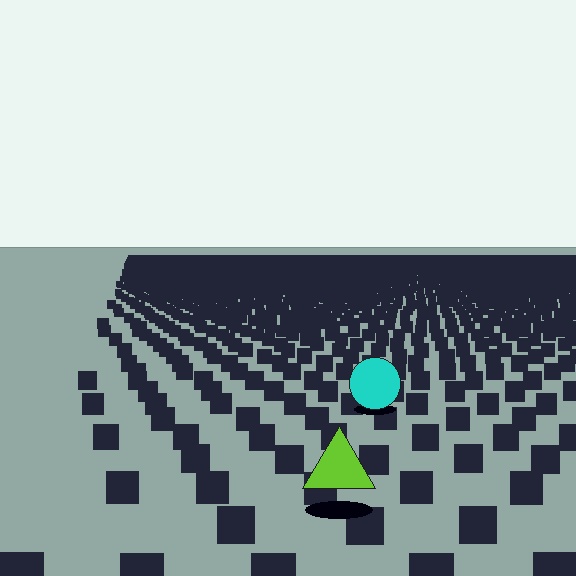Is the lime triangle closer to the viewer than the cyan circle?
Yes. The lime triangle is closer — you can tell from the texture gradient: the ground texture is coarser near it.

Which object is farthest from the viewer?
The cyan circle is farthest from the viewer. It appears smaller and the ground texture around it is denser.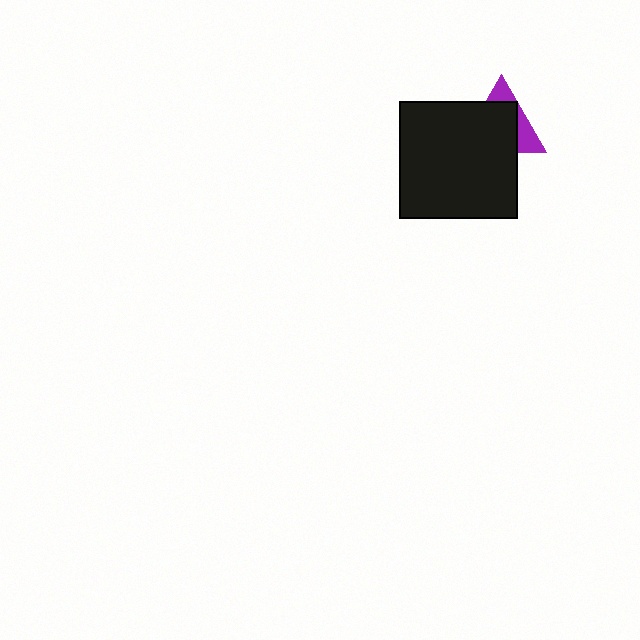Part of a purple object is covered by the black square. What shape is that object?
It is a triangle.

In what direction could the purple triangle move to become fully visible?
The purple triangle could move toward the upper-right. That would shift it out from behind the black square entirely.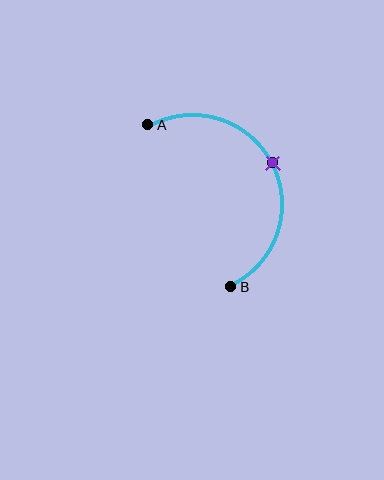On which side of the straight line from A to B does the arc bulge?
The arc bulges to the right of the straight line connecting A and B.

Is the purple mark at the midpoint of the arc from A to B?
Yes. The purple mark lies on the arc at equal arc-length from both A and B — it is the arc midpoint.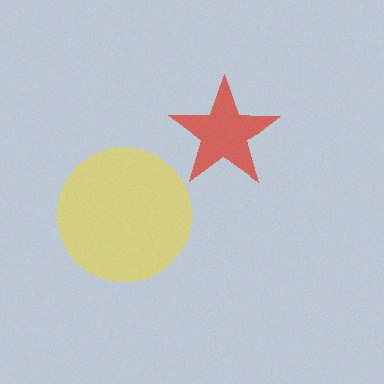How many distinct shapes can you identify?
There are 2 distinct shapes: a yellow circle, a red star.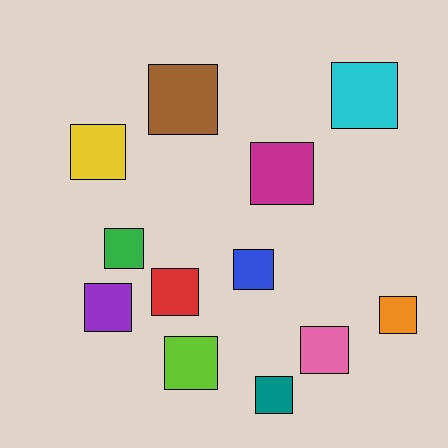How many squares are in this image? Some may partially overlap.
There are 12 squares.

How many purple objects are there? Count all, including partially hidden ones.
There is 1 purple object.